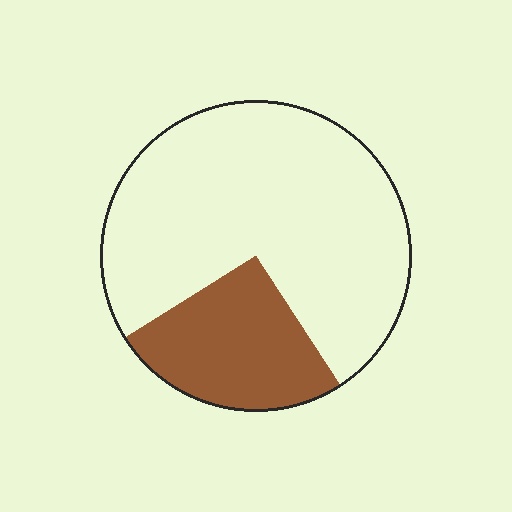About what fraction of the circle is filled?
About one quarter (1/4).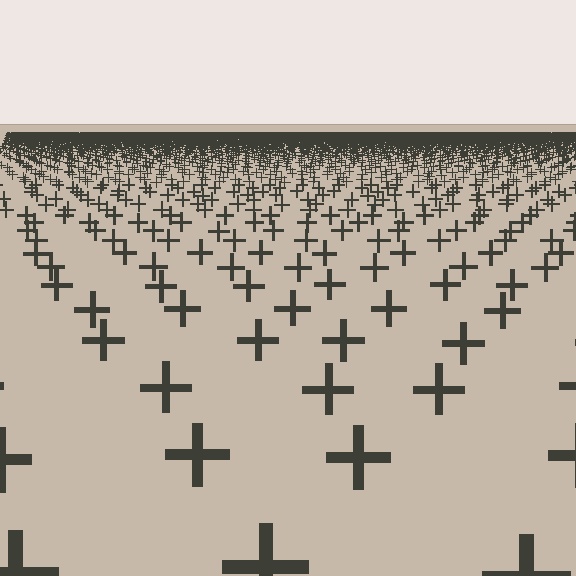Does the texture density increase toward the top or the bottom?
Density increases toward the top.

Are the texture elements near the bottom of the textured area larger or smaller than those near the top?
Larger. Near the bottom, elements are closer to the viewer and appear at a bigger on-screen size.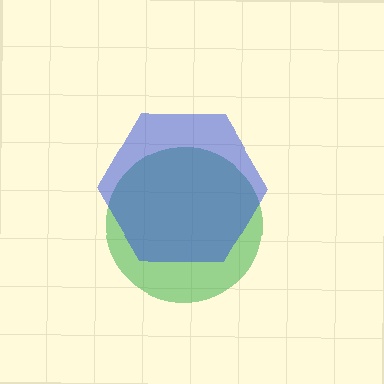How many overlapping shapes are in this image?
There are 2 overlapping shapes in the image.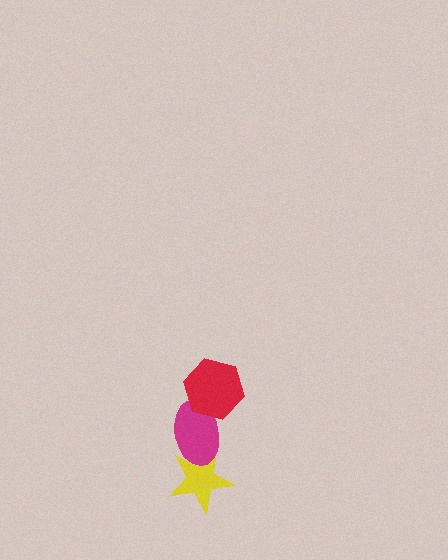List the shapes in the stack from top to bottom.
From top to bottom: the red hexagon, the magenta ellipse, the yellow star.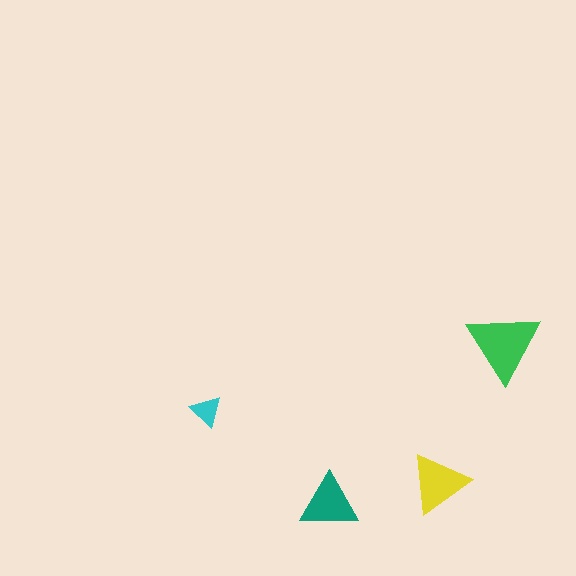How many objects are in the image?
There are 4 objects in the image.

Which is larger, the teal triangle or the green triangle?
The green one.